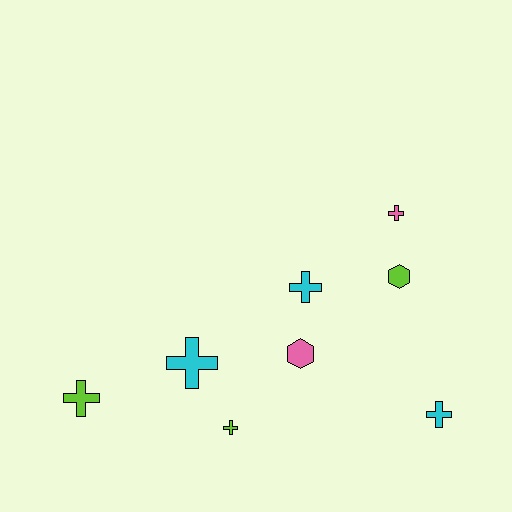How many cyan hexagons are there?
There are no cyan hexagons.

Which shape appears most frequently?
Cross, with 6 objects.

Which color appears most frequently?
Lime, with 3 objects.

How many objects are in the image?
There are 8 objects.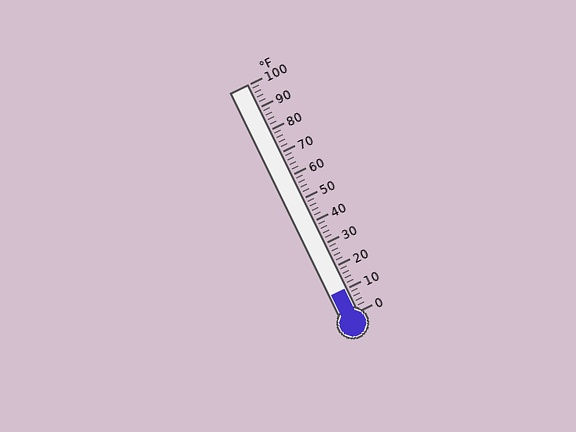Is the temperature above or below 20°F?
The temperature is below 20°F.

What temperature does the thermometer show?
The thermometer shows approximately 10°F.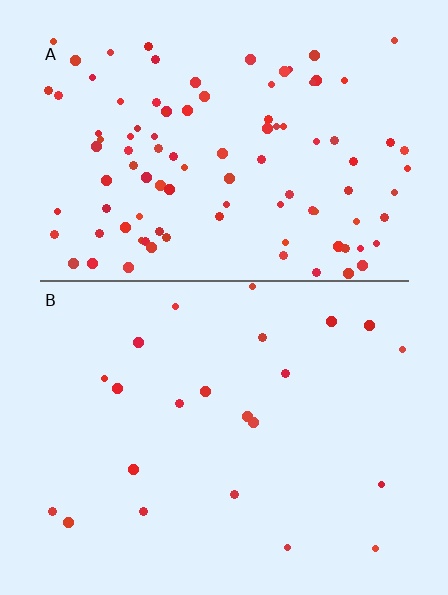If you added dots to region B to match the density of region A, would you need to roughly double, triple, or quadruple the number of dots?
Approximately quadruple.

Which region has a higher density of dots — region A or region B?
A (the top).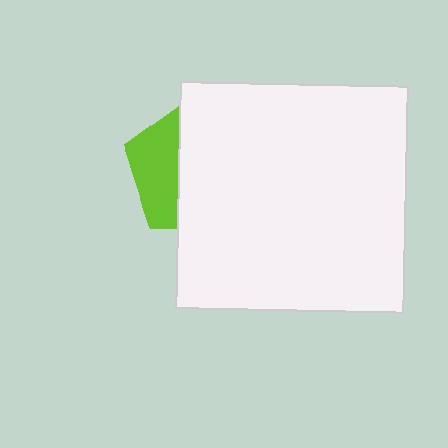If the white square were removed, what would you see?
You would see the complete lime pentagon.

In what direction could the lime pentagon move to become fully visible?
The lime pentagon could move left. That would shift it out from behind the white square entirely.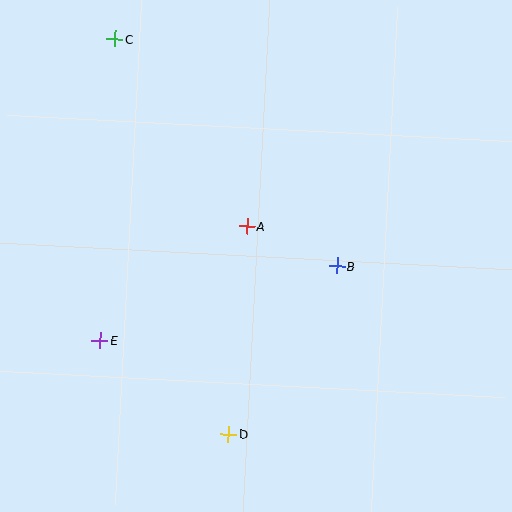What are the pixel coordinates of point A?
Point A is at (247, 226).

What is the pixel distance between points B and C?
The distance between B and C is 317 pixels.